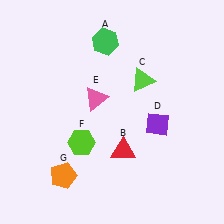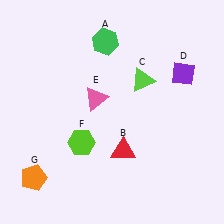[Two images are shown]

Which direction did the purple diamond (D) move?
The purple diamond (D) moved up.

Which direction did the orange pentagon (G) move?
The orange pentagon (G) moved left.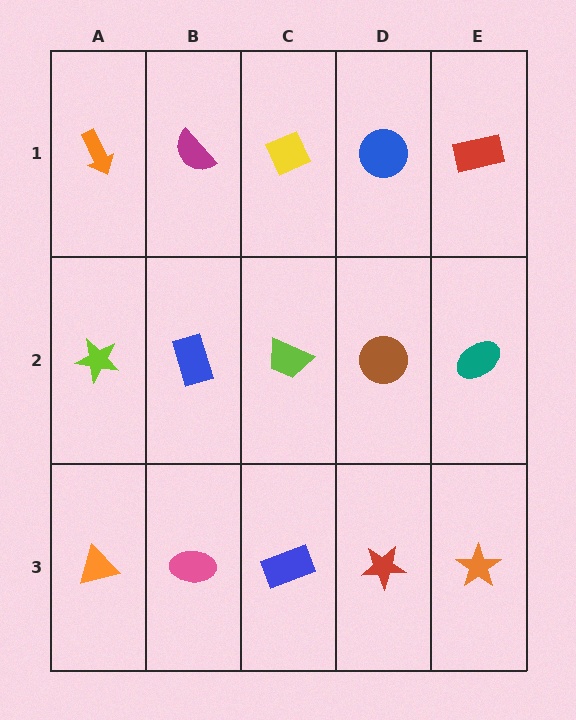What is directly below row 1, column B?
A blue rectangle.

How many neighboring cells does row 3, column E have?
2.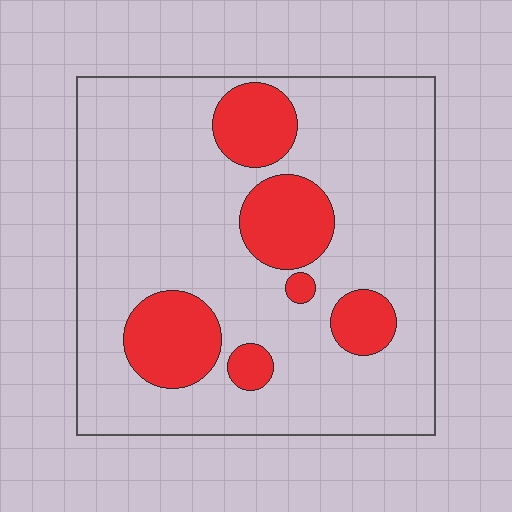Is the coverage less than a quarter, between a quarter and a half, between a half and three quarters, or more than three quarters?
Less than a quarter.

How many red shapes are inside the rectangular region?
6.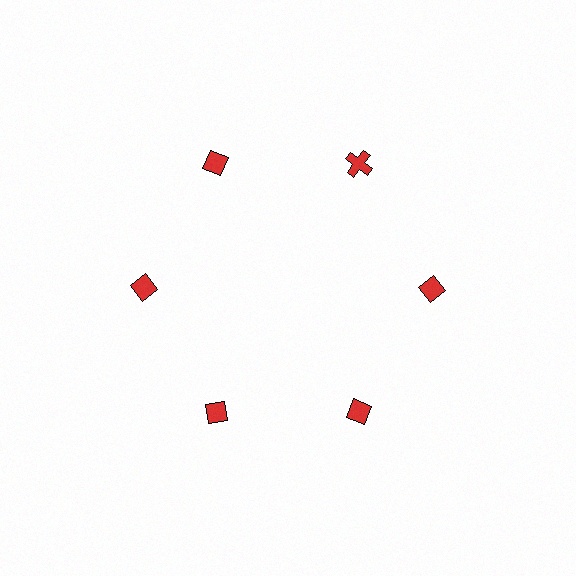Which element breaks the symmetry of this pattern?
The red cross at roughly the 1 o'clock position breaks the symmetry. All other shapes are red diamonds.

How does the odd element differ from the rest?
It has a different shape: cross instead of diamond.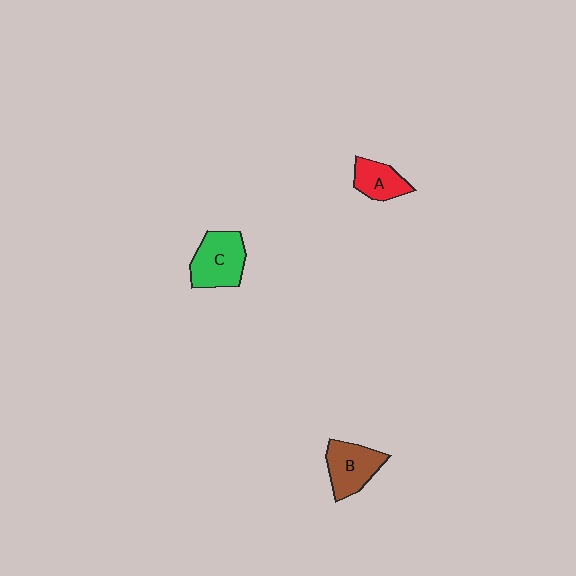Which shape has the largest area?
Shape C (green).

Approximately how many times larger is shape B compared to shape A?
Approximately 1.4 times.